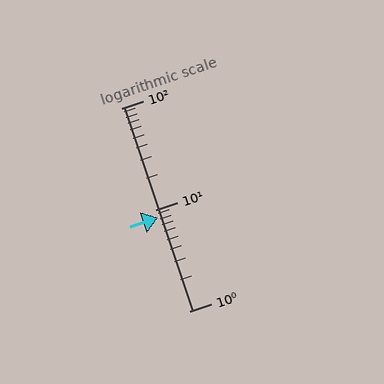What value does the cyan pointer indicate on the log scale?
The pointer indicates approximately 8.4.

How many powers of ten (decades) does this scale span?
The scale spans 2 decades, from 1 to 100.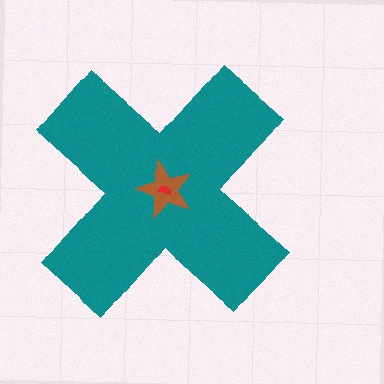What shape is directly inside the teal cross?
The brown star.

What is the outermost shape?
The teal cross.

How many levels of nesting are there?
3.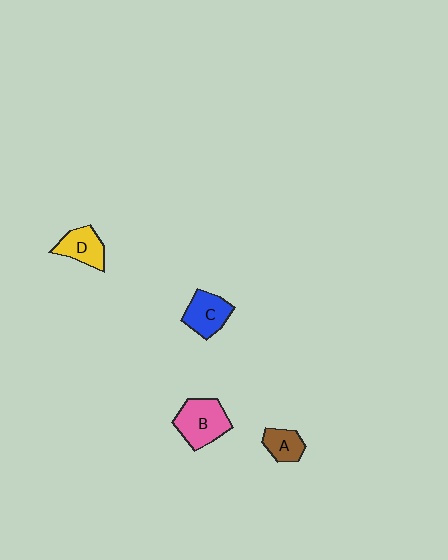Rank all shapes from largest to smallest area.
From largest to smallest: B (pink), C (blue), D (yellow), A (brown).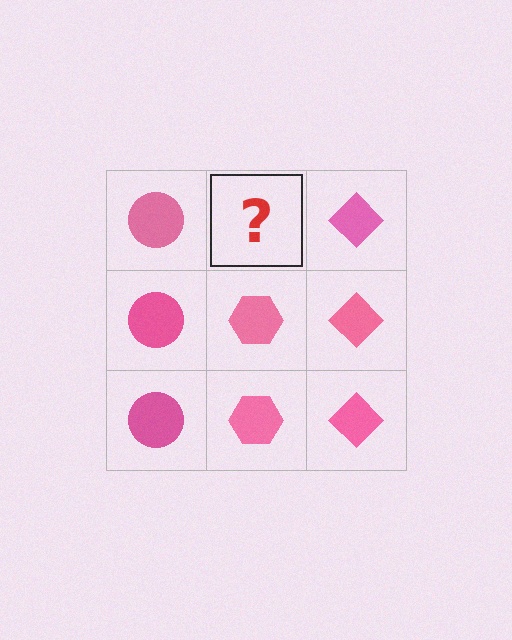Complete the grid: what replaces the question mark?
The question mark should be replaced with a pink hexagon.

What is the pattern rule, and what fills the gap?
The rule is that each column has a consistent shape. The gap should be filled with a pink hexagon.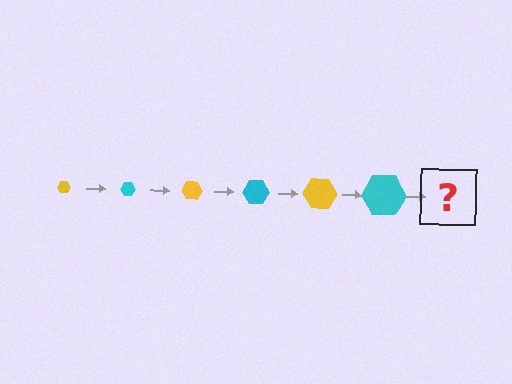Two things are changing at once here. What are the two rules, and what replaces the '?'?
The two rules are that the hexagon grows larger each step and the color cycles through yellow and cyan. The '?' should be a yellow hexagon, larger than the previous one.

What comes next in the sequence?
The next element should be a yellow hexagon, larger than the previous one.